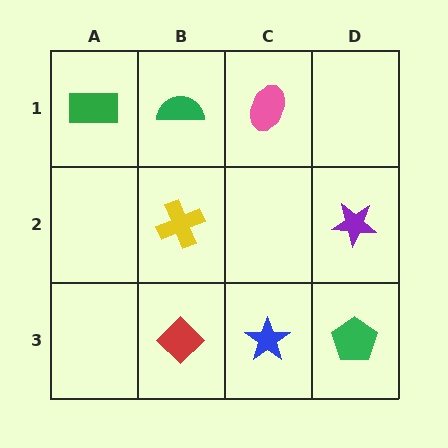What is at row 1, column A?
A green rectangle.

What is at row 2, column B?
A yellow cross.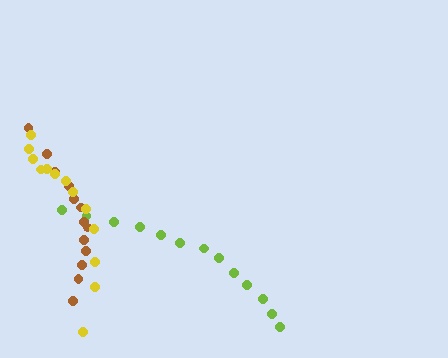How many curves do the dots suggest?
There are 3 distinct paths.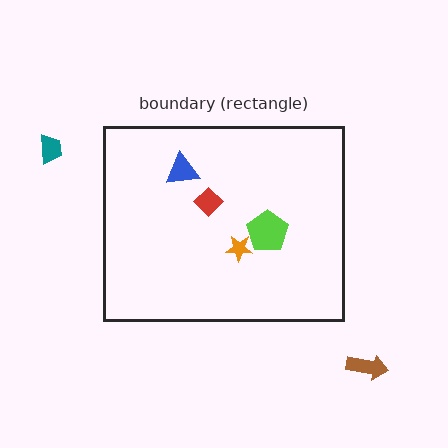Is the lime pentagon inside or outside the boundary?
Inside.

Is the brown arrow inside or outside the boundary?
Outside.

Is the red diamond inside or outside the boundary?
Inside.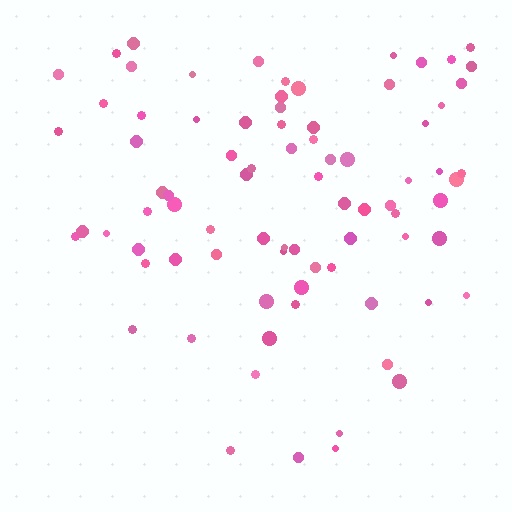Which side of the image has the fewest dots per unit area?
The bottom.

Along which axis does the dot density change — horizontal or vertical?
Vertical.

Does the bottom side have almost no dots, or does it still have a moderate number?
Still a moderate number, just noticeably fewer than the top.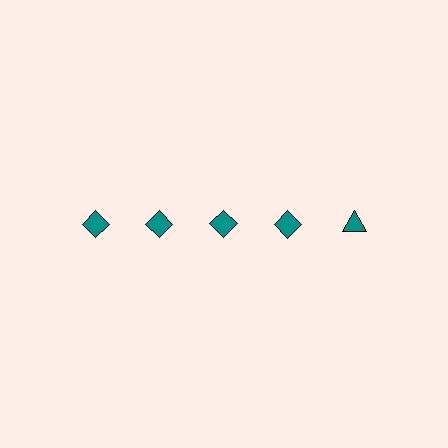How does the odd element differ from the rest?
It has a different shape: triangle instead of diamond.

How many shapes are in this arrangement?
There are 5 shapes arranged in a grid pattern.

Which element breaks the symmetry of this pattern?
The teal triangle in the top row, rightmost column breaks the symmetry. All other shapes are teal diamonds.